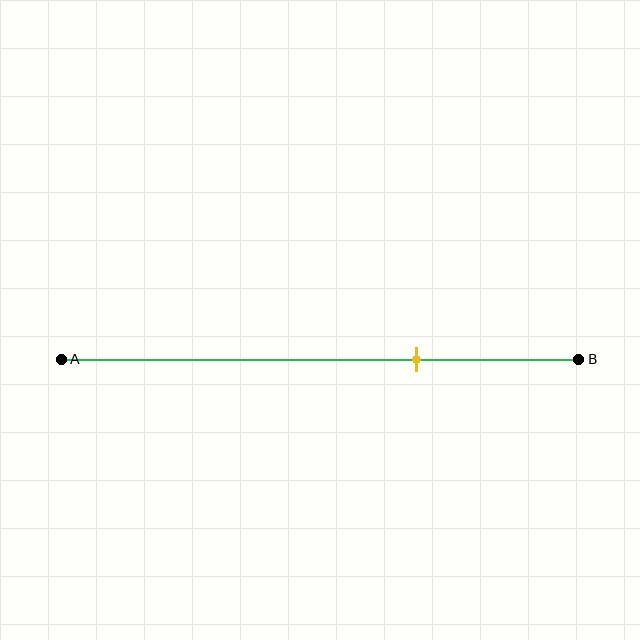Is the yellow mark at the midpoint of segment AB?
No, the mark is at about 70% from A, not at the 50% midpoint.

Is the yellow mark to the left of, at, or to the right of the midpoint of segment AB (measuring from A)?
The yellow mark is to the right of the midpoint of segment AB.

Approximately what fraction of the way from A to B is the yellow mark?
The yellow mark is approximately 70% of the way from A to B.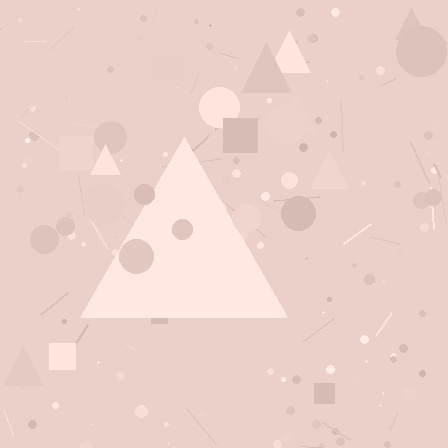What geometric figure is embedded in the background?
A triangle is embedded in the background.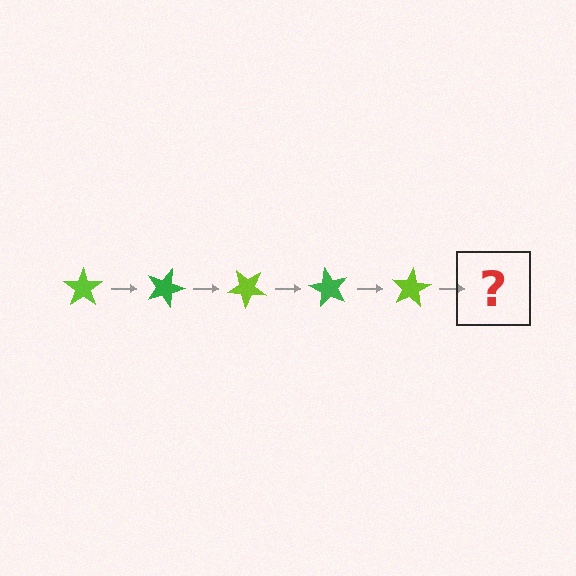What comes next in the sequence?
The next element should be a green star, rotated 100 degrees from the start.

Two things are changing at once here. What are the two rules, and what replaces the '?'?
The two rules are that it rotates 20 degrees each step and the color cycles through lime and green. The '?' should be a green star, rotated 100 degrees from the start.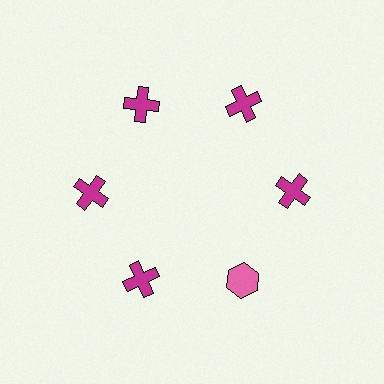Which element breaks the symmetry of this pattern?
The pink hexagon at roughly the 5 o'clock position breaks the symmetry. All other shapes are magenta crosses.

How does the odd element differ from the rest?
It differs in both color (pink instead of magenta) and shape (hexagon instead of cross).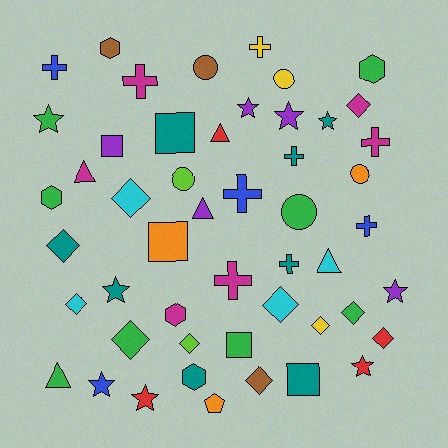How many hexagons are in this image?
There are 5 hexagons.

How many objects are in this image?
There are 50 objects.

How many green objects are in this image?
There are 8 green objects.